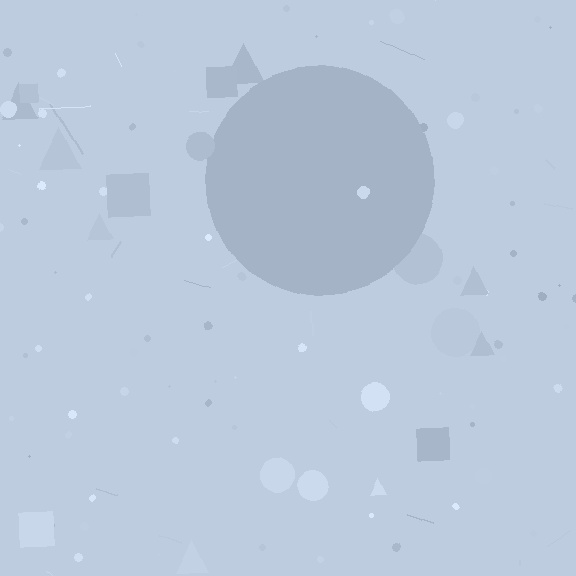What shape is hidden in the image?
A circle is hidden in the image.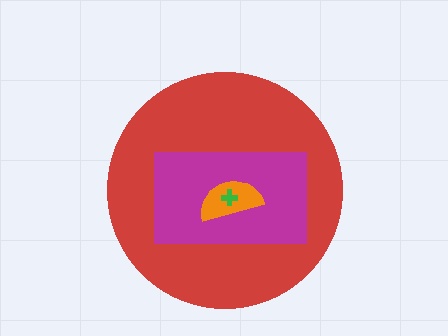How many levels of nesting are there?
4.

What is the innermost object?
The green cross.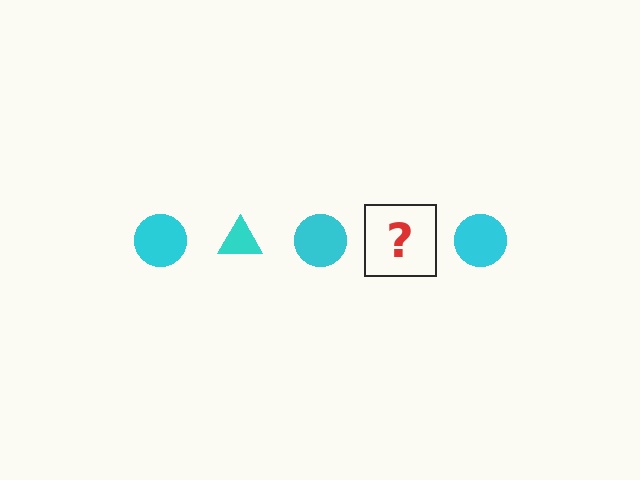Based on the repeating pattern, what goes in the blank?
The blank should be a cyan triangle.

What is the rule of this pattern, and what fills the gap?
The rule is that the pattern cycles through circle, triangle shapes in cyan. The gap should be filled with a cyan triangle.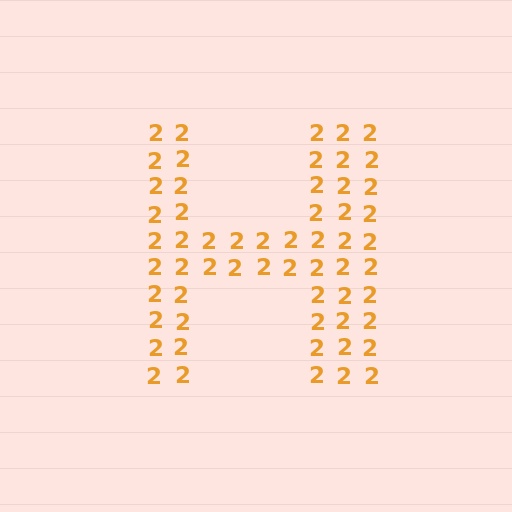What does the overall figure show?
The overall figure shows the letter H.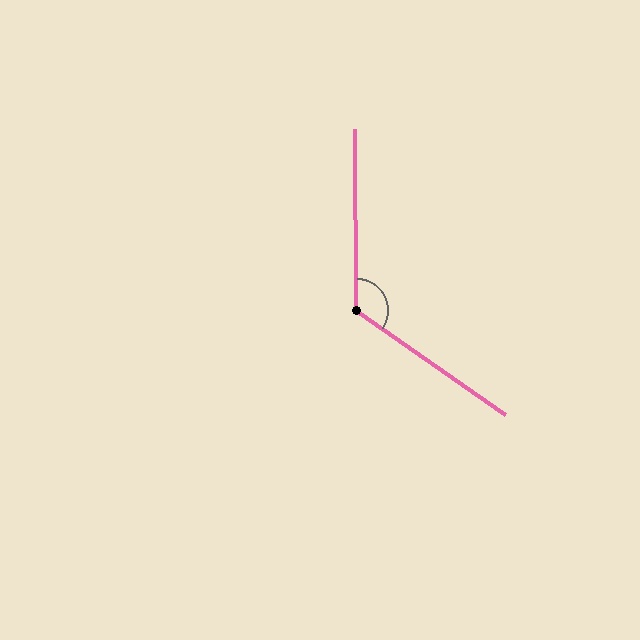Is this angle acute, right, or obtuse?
It is obtuse.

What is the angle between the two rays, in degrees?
Approximately 125 degrees.